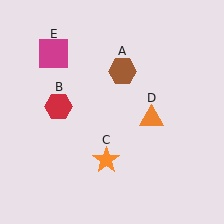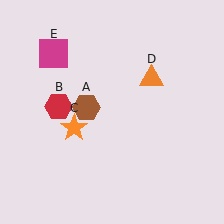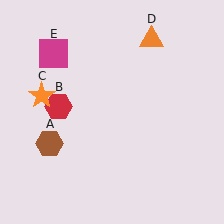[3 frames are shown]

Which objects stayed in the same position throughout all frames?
Red hexagon (object B) and magenta square (object E) remained stationary.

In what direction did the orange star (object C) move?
The orange star (object C) moved up and to the left.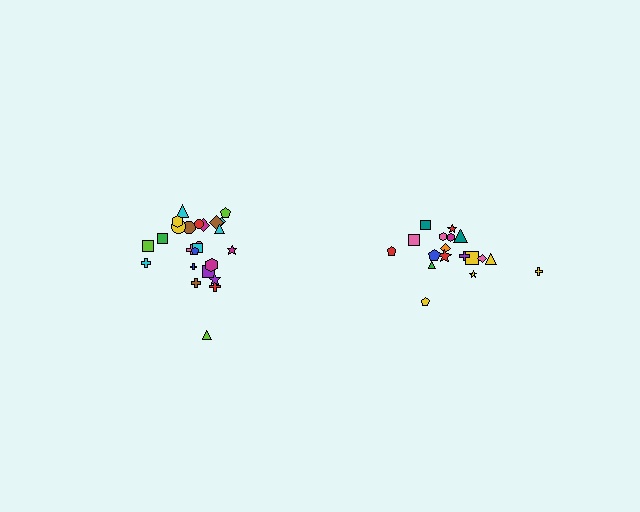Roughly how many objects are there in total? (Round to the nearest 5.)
Roughly 45 objects in total.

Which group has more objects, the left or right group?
The left group.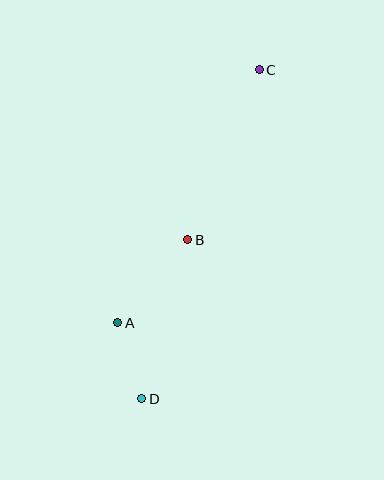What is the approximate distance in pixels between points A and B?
The distance between A and B is approximately 108 pixels.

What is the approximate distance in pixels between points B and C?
The distance between B and C is approximately 184 pixels.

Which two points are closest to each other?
Points A and D are closest to each other.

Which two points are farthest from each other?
Points C and D are farthest from each other.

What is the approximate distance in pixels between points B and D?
The distance between B and D is approximately 166 pixels.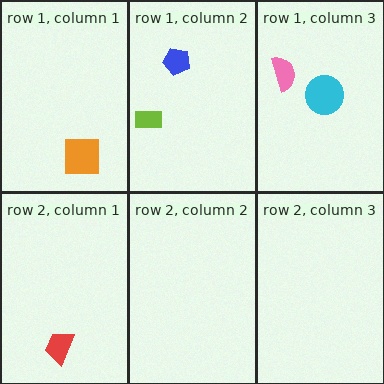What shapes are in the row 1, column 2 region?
The lime rectangle, the blue pentagon.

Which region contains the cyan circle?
The row 1, column 3 region.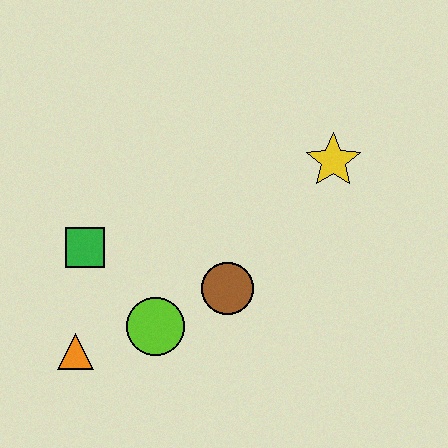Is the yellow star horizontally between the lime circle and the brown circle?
No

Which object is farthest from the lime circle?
The yellow star is farthest from the lime circle.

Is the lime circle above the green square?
No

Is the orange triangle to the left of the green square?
Yes